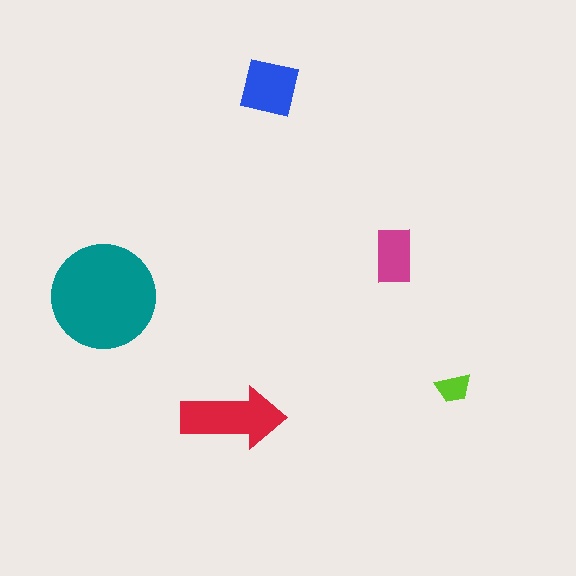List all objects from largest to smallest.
The teal circle, the red arrow, the blue square, the magenta rectangle, the lime trapezoid.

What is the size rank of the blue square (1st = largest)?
3rd.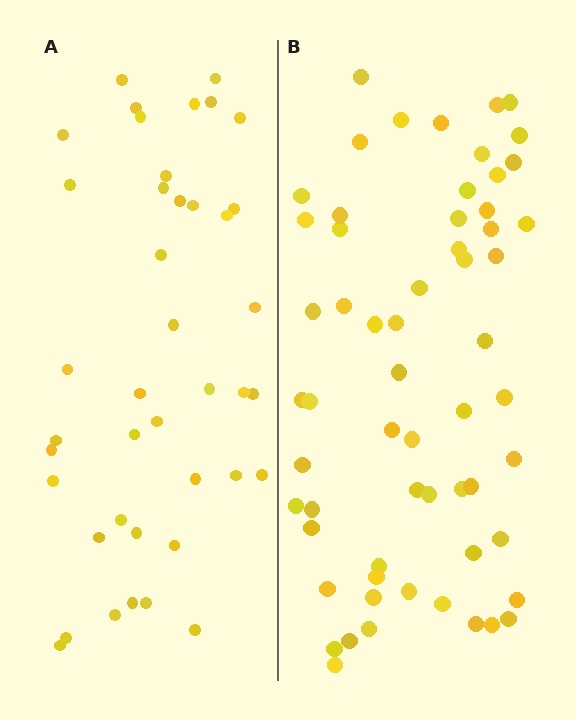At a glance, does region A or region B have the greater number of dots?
Region B (the right region) has more dots.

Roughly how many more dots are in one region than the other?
Region B has approximately 20 more dots than region A.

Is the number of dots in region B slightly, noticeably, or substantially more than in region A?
Region B has substantially more. The ratio is roughly 1.5 to 1.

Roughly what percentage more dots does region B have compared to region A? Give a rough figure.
About 45% more.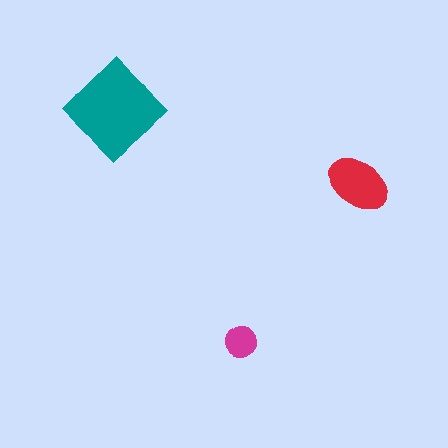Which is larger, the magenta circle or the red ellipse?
The red ellipse.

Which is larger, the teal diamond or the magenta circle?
The teal diamond.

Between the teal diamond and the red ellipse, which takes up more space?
The teal diamond.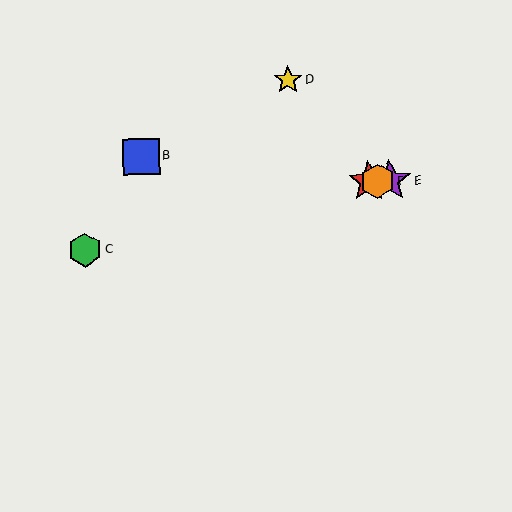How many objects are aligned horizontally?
3 objects (A, E, F) are aligned horizontally.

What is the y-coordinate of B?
Object B is at y≈157.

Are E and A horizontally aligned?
Yes, both are at y≈181.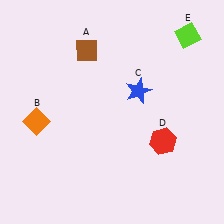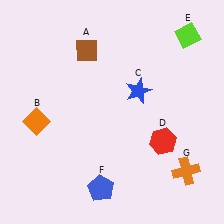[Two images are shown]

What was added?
A blue pentagon (F), an orange cross (G) were added in Image 2.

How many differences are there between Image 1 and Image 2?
There are 2 differences between the two images.